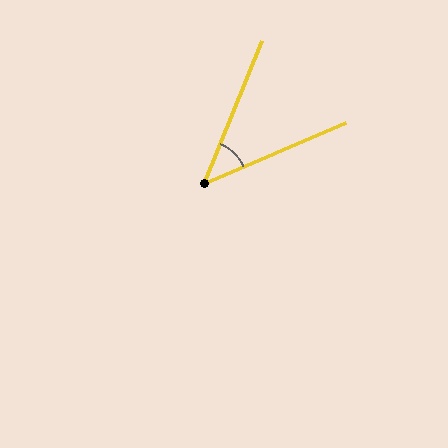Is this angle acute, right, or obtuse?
It is acute.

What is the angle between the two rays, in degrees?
Approximately 45 degrees.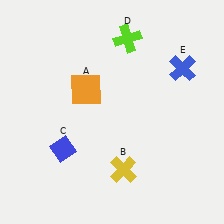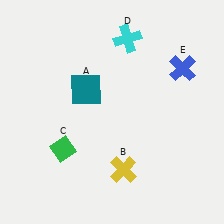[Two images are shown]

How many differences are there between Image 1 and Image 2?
There are 3 differences between the two images.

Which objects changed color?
A changed from orange to teal. C changed from blue to green. D changed from lime to cyan.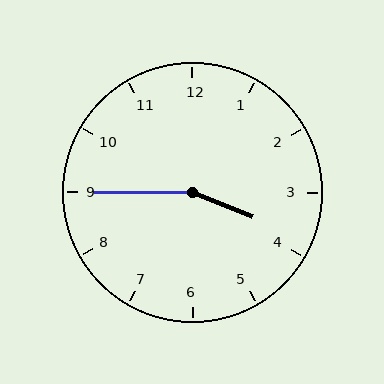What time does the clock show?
3:45.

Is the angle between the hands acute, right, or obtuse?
It is obtuse.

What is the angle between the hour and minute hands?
Approximately 158 degrees.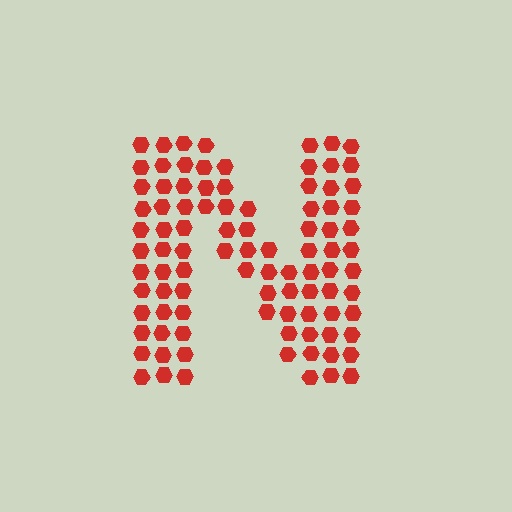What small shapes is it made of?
It is made of small hexagons.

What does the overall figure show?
The overall figure shows the letter N.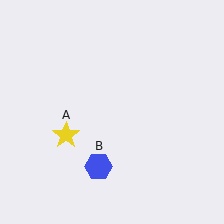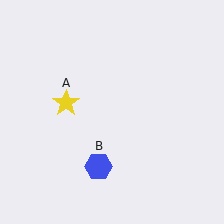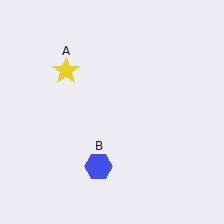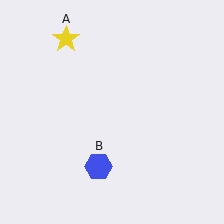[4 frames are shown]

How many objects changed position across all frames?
1 object changed position: yellow star (object A).